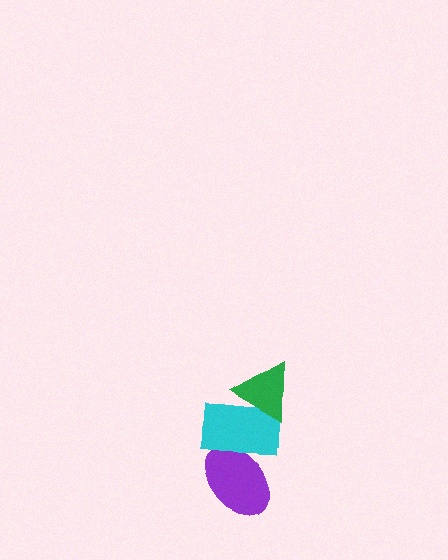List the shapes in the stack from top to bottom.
From top to bottom: the green triangle, the cyan rectangle, the purple ellipse.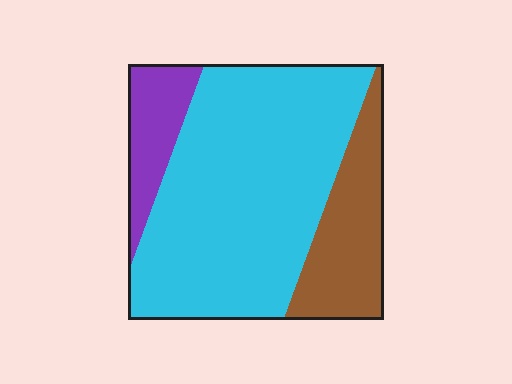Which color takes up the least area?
Purple, at roughly 10%.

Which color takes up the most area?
Cyan, at roughly 65%.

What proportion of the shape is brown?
Brown takes up about one fifth (1/5) of the shape.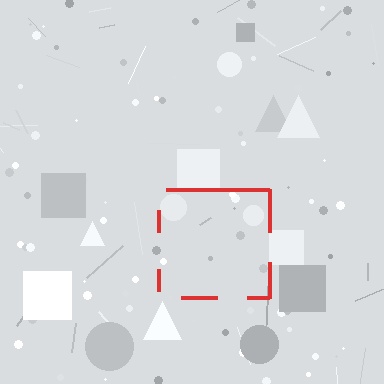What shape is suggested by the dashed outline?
The dashed outline suggests a square.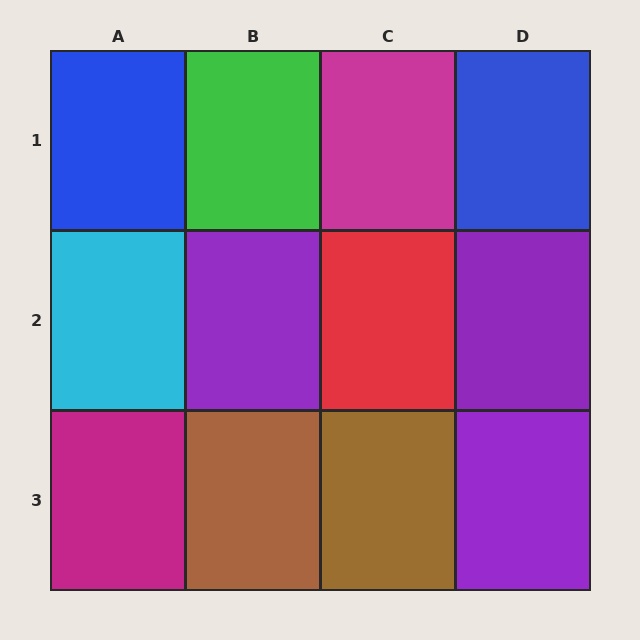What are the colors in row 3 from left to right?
Magenta, brown, brown, purple.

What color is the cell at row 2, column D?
Purple.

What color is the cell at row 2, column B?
Purple.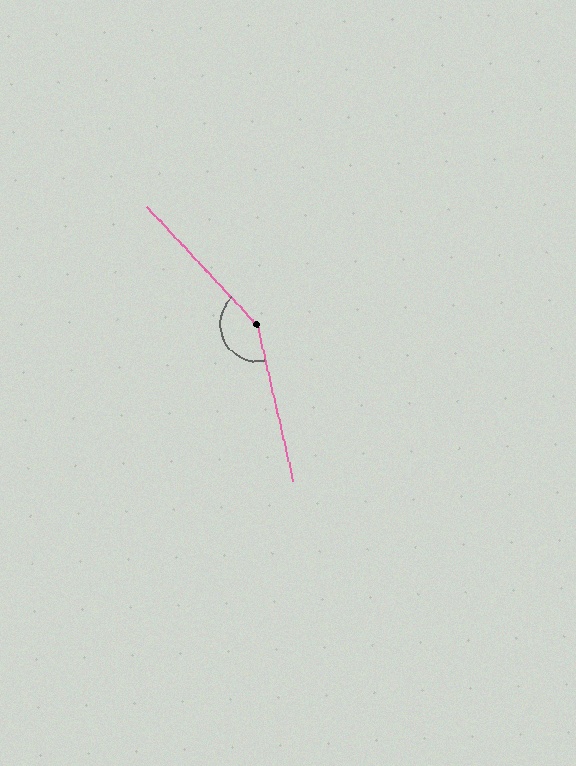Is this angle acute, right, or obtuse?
It is obtuse.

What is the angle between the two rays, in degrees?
Approximately 150 degrees.